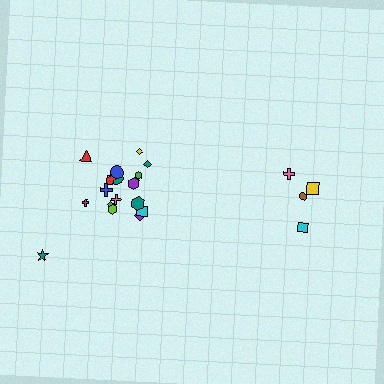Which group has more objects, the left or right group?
The left group.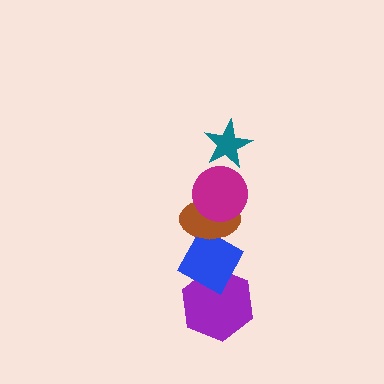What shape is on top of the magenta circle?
The teal star is on top of the magenta circle.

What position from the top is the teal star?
The teal star is 1st from the top.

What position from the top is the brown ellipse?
The brown ellipse is 3rd from the top.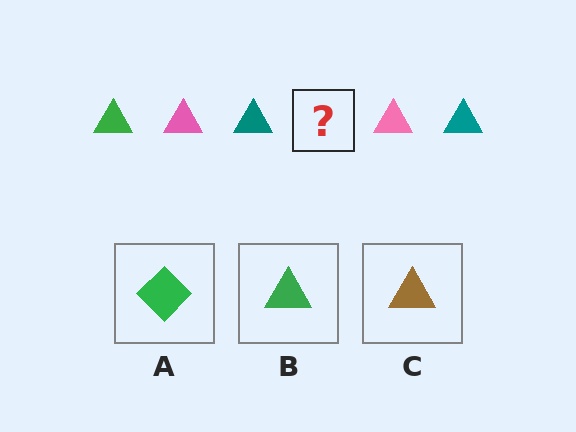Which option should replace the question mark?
Option B.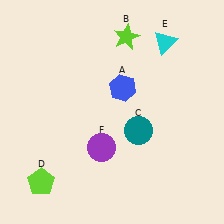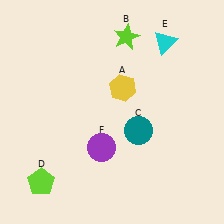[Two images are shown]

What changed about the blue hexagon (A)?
In Image 1, A is blue. In Image 2, it changed to yellow.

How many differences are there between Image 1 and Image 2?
There is 1 difference between the two images.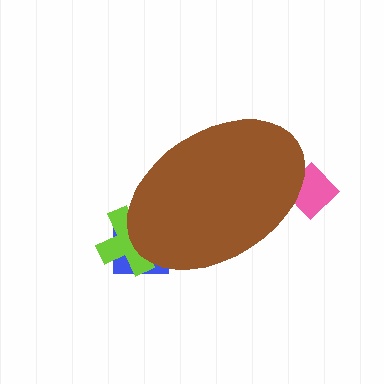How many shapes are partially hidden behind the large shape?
3 shapes are partially hidden.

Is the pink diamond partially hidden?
Yes, the pink diamond is partially hidden behind the brown ellipse.